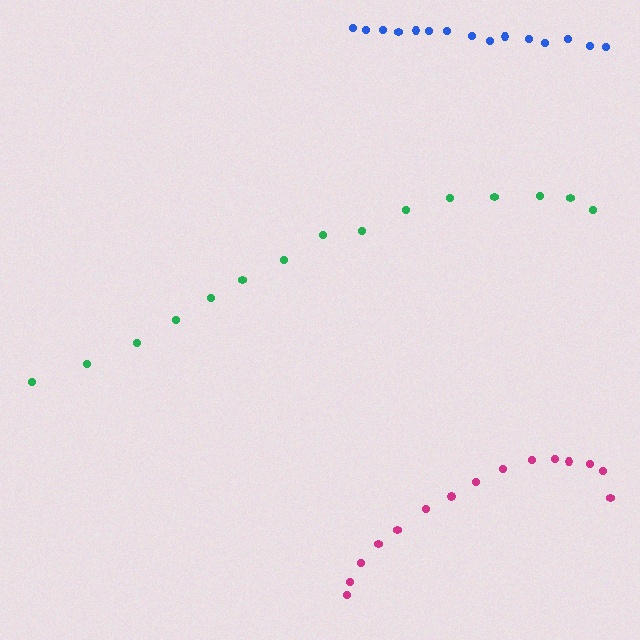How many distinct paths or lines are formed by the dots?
There are 3 distinct paths.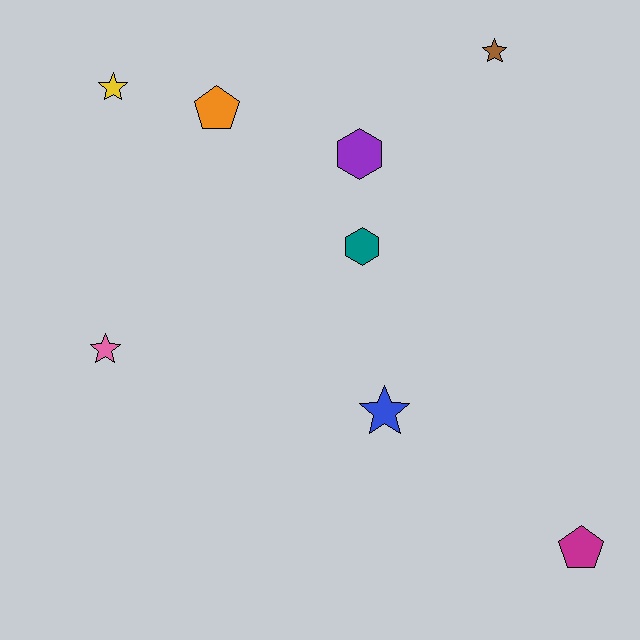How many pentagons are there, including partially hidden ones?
There are 2 pentagons.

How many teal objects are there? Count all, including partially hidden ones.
There is 1 teal object.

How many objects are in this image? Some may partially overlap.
There are 8 objects.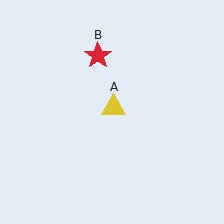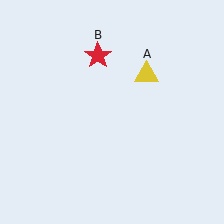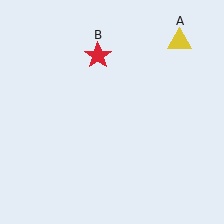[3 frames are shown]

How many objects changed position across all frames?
1 object changed position: yellow triangle (object A).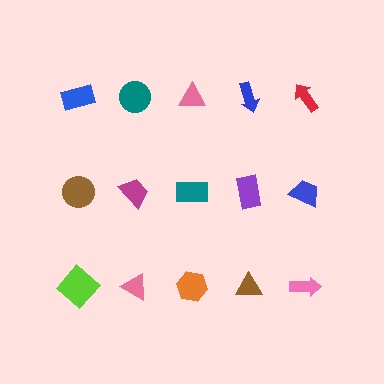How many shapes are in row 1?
5 shapes.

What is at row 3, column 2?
A pink triangle.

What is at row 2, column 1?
A brown circle.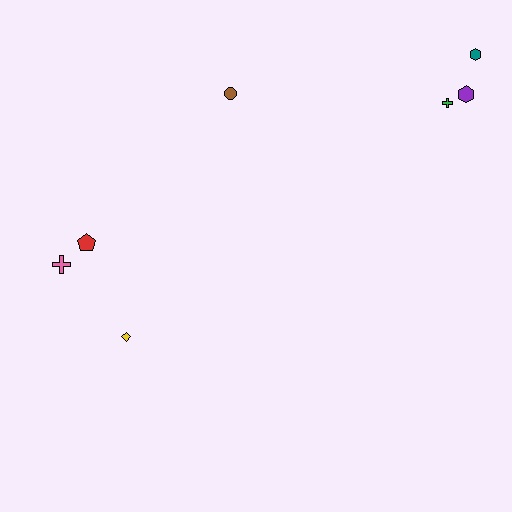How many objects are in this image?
There are 7 objects.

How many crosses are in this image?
There are 2 crosses.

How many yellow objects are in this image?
There is 1 yellow object.